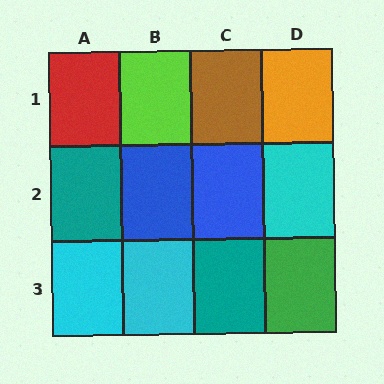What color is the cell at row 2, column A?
Teal.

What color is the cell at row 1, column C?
Brown.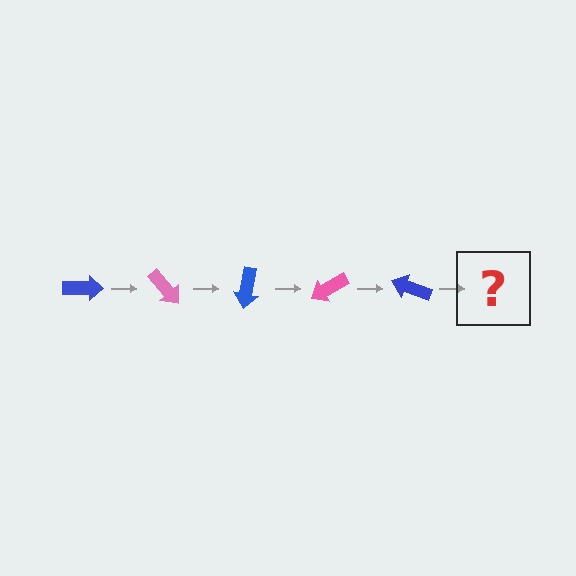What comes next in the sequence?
The next element should be a pink arrow, rotated 250 degrees from the start.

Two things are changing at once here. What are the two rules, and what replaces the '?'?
The two rules are that it rotates 50 degrees each step and the color cycles through blue and pink. The '?' should be a pink arrow, rotated 250 degrees from the start.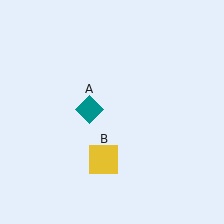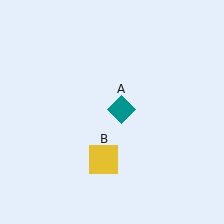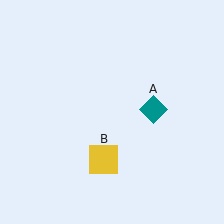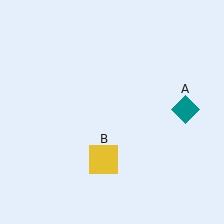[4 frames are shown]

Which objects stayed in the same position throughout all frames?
Yellow square (object B) remained stationary.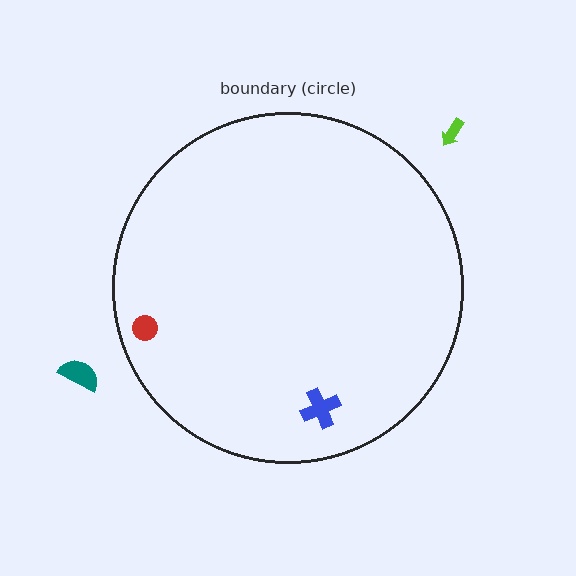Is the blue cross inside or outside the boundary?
Inside.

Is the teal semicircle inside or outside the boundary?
Outside.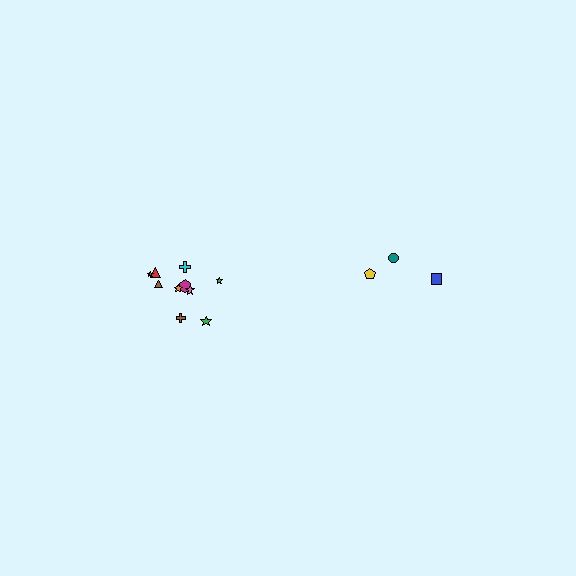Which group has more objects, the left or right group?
The left group.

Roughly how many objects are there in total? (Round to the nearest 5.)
Roughly 15 objects in total.